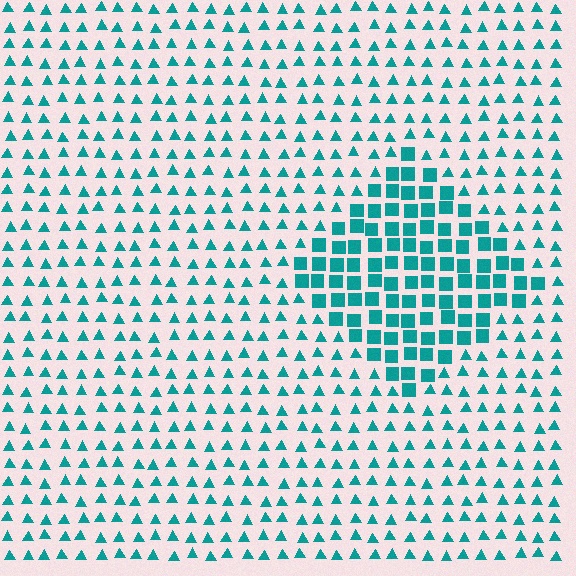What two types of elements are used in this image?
The image uses squares inside the diamond region and triangles outside it.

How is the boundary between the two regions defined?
The boundary is defined by a change in element shape: squares inside vs. triangles outside. All elements share the same color and spacing.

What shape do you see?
I see a diamond.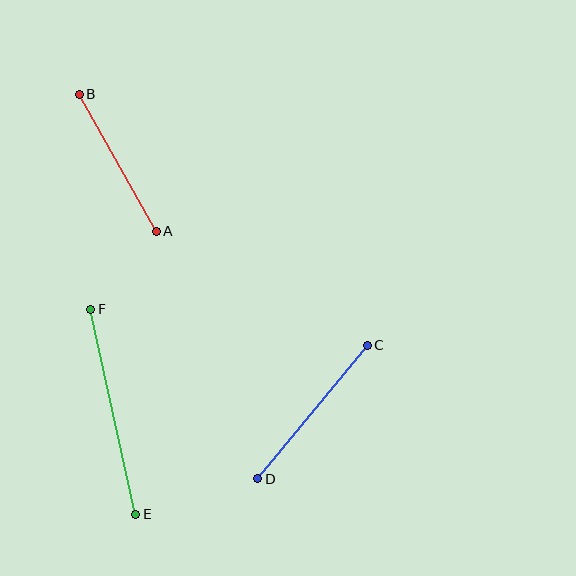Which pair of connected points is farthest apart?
Points E and F are farthest apart.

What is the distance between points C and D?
The distance is approximately 173 pixels.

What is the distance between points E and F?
The distance is approximately 210 pixels.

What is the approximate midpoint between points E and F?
The midpoint is at approximately (113, 412) pixels.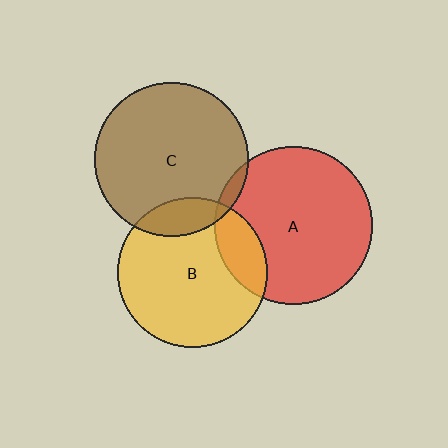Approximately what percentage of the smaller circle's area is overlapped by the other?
Approximately 5%.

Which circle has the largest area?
Circle A (red).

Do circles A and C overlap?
Yes.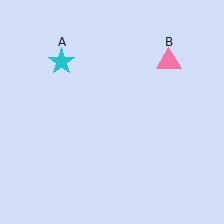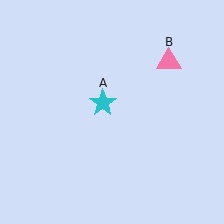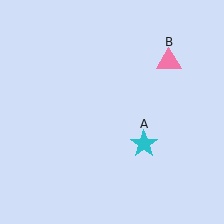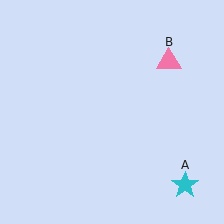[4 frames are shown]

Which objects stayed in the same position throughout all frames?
Pink triangle (object B) remained stationary.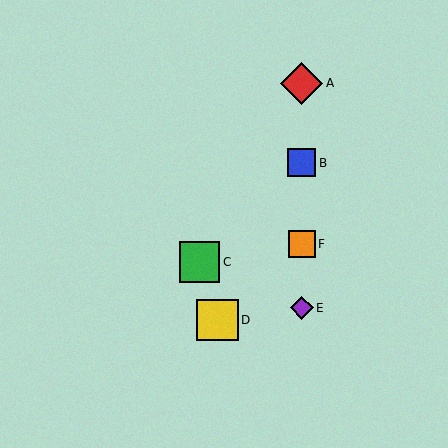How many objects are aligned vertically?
4 objects (A, B, E, F) are aligned vertically.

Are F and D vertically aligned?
No, F is at x≈302 and D is at x≈218.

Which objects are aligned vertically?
Objects A, B, E, F are aligned vertically.